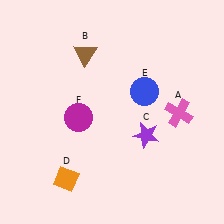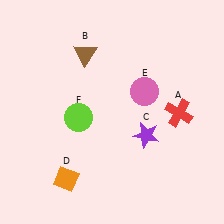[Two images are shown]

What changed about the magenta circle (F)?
In Image 1, F is magenta. In Image 2, it changed to lime.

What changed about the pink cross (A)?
In Image 1, A is pink. In Image 2, it changed to red.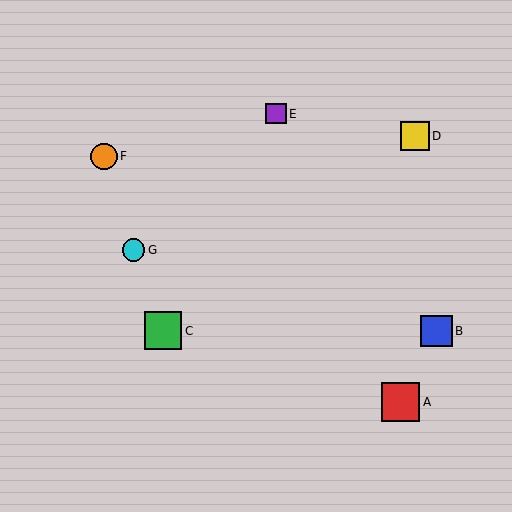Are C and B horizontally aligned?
Yes, both are at y≈331.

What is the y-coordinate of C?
Object C is at y≈331.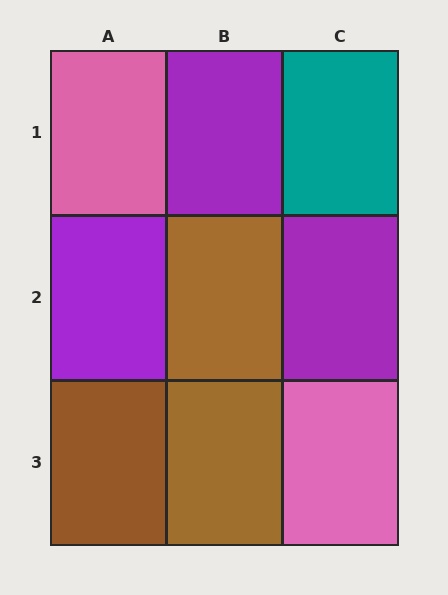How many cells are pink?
2 cells are pink.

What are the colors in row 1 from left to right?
Pink, purple, teal.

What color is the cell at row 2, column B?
Brown.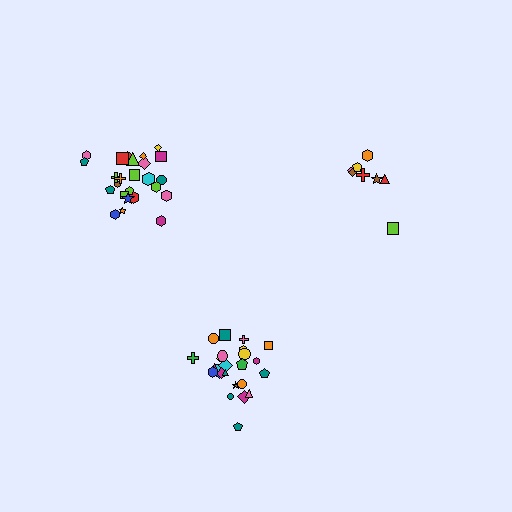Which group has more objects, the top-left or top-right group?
The top-left group.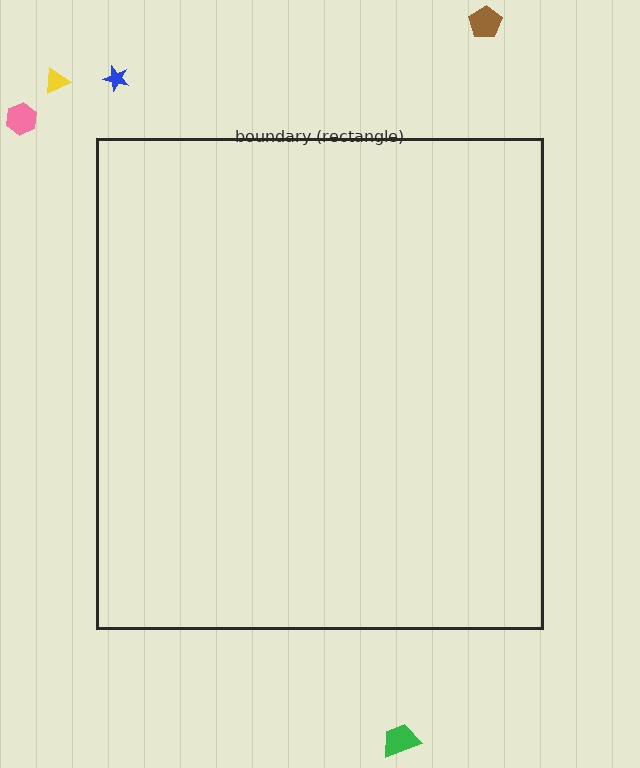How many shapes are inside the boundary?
0 inside, 5 outside.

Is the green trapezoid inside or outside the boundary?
Outside.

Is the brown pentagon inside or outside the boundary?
Outside.